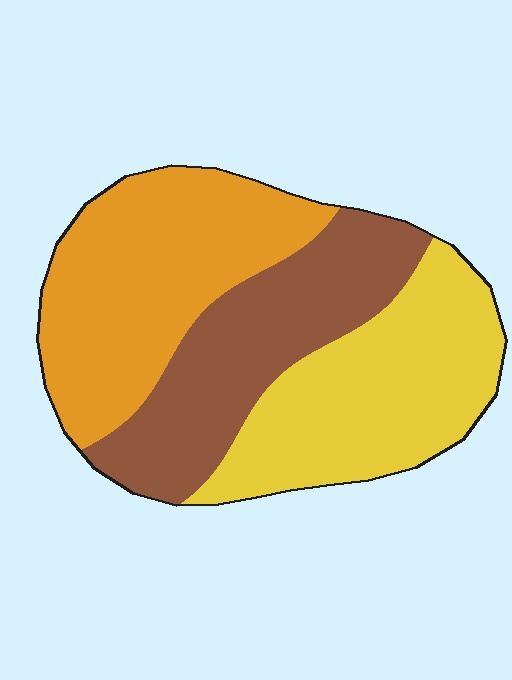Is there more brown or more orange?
Orange.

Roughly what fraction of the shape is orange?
Orange covers 36% of the shape.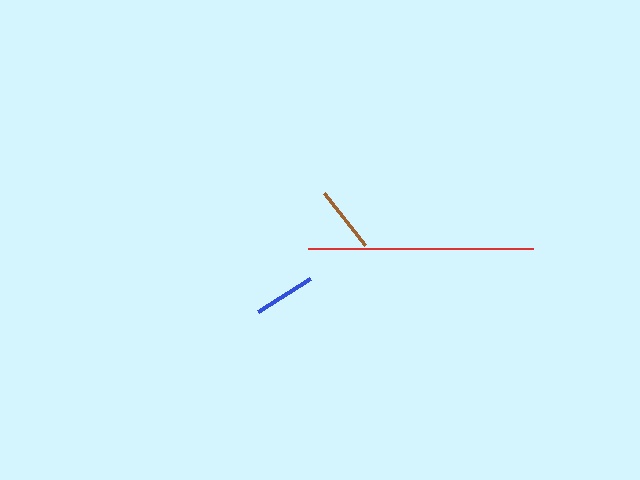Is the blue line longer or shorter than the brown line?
The brown line is longer than the blue line.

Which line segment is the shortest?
The blue line is the shortest at approximately 61 pixels.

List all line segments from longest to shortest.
From longest to shortest: red, brown, blue.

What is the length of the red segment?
The red segment is approximately 225 pixels long.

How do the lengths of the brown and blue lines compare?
The brown and blue lines are approximately the same length.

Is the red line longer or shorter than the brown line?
The red line is longer than the brown line.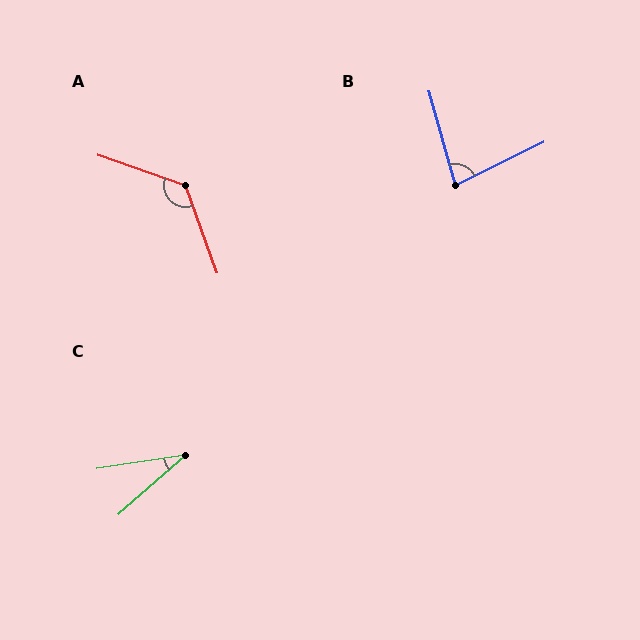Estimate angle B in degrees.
Approximately 80 degrees.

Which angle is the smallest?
C, at approximately 33 degrees.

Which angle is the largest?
A, at approximately 129 degrees.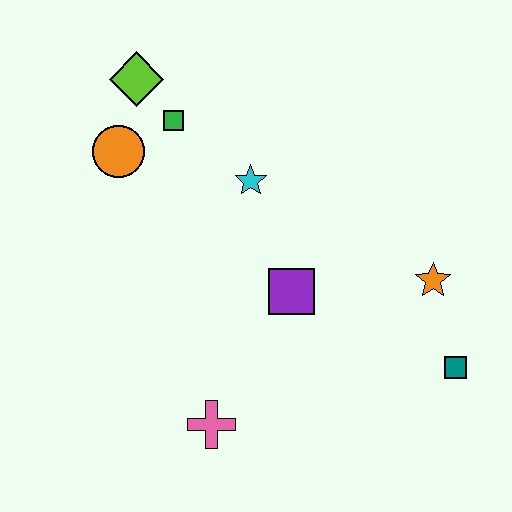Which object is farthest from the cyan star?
The teal square is farthest from the cyan star.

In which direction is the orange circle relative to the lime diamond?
The orange circle is below the lime diamond.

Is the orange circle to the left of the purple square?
Yes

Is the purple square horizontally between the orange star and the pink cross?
Yes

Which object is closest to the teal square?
The orange star is closest to the teal square.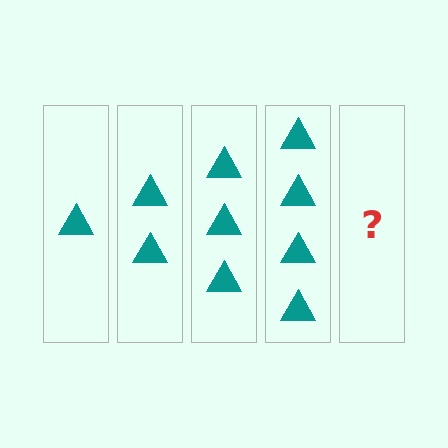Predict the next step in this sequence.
The next step is 5 triangles.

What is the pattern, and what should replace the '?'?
The pattern is that each step adds one more triangle. The '?' should be 5 triangles.